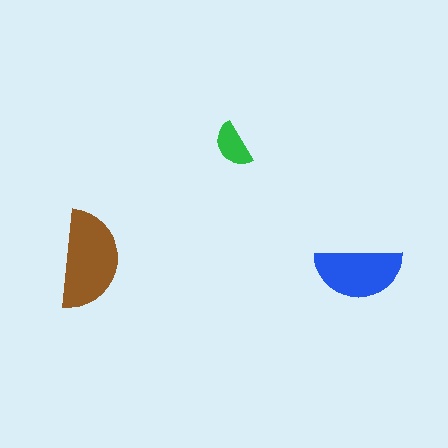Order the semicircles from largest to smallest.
the brown one, the blue one, the green one.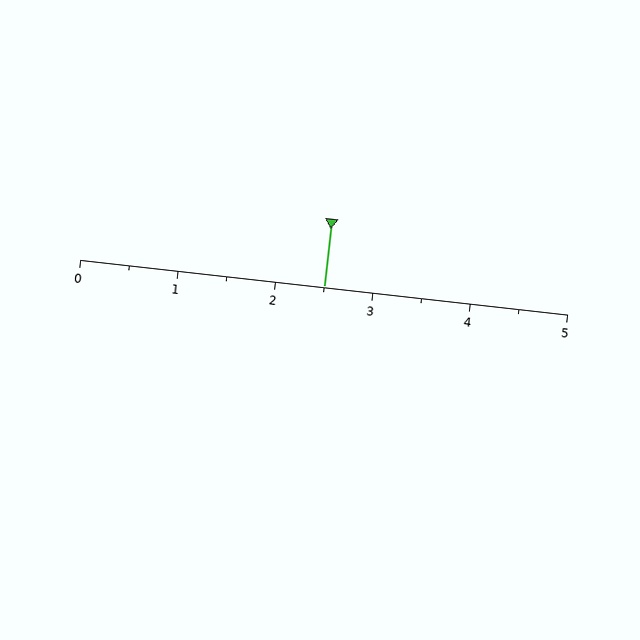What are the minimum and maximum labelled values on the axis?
The axis runs from 0 to 5.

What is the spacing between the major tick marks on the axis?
The major ticks are spaced 1 apart.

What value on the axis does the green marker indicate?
The marker indicates approximately 2.5.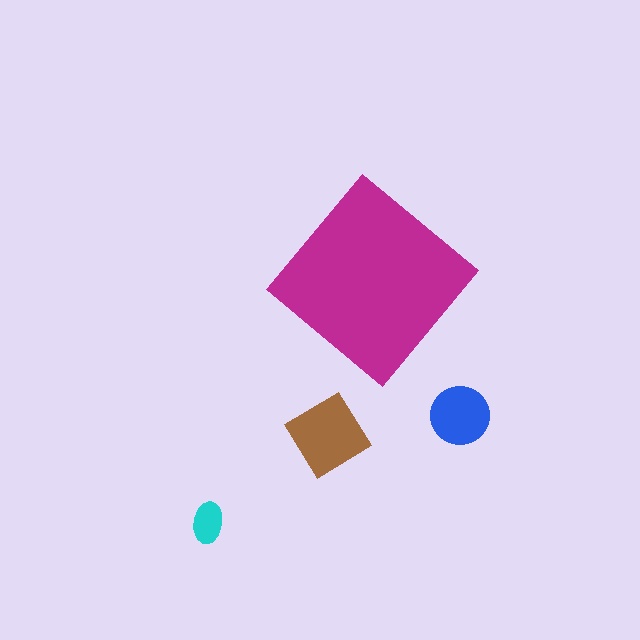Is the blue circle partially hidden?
No, the blue circle is fully visible.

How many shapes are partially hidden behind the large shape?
0 shapes are partially hidden.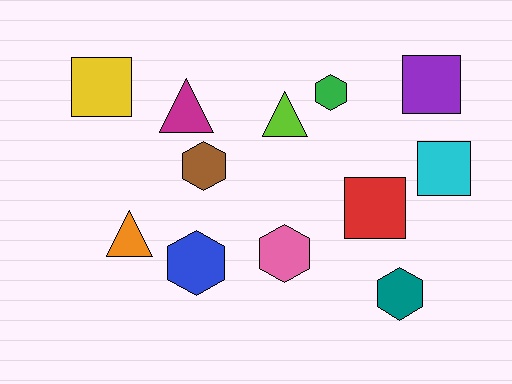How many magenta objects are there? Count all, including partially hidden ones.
There is 1 magenta object.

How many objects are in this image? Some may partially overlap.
There are 12 objects.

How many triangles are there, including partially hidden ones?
There are 3 triangles.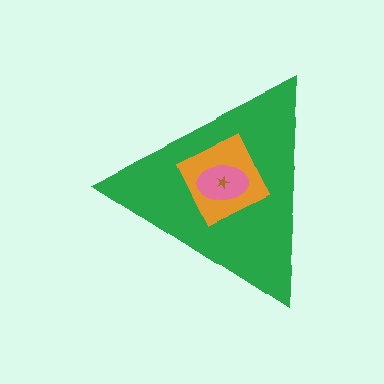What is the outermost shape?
The green triangle.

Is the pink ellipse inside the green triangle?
Yes.